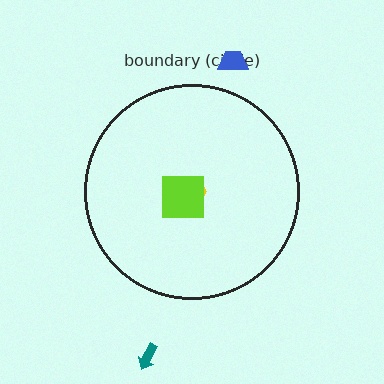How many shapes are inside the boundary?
2 inside, 2 outside.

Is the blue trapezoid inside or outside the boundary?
Outside.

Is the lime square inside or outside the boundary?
Inside.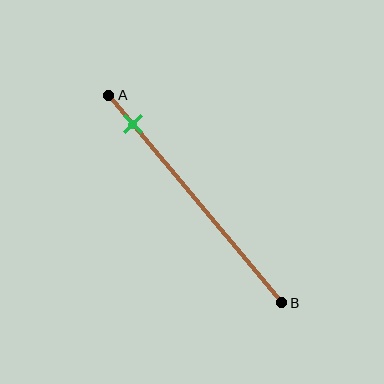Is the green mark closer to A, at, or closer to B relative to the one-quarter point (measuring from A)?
The green mark is closer to point A than the one-quarter point of segment AB.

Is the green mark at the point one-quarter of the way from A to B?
No, the mark is at about 15% from A, not at the 25% one-quarter point.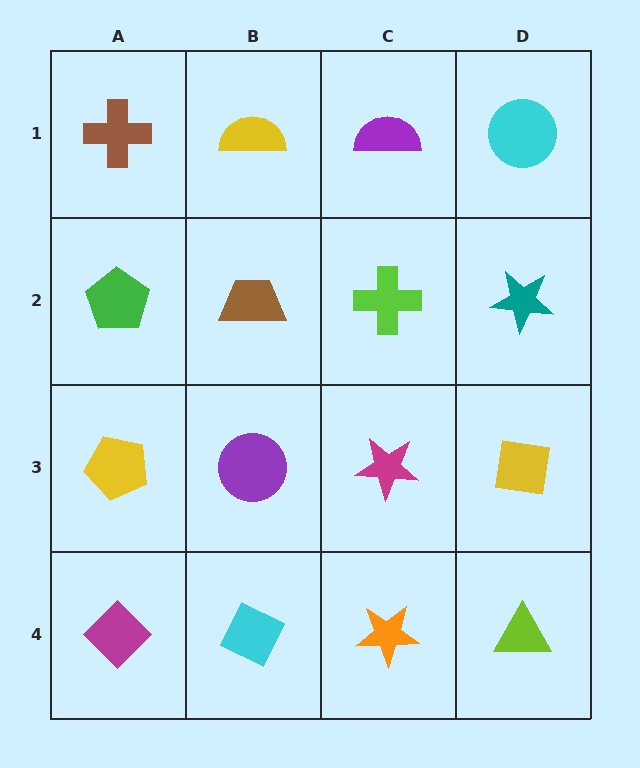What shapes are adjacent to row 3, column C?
A lime cross (row 2, column C), an orange star (row 4, column C), a purple circle (row 3, column B), a yellow square (row 3, column D).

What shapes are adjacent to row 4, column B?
A purple circle (row 3, column B), a magenta diamond (row 4, column A), an orange star (row 4, column C).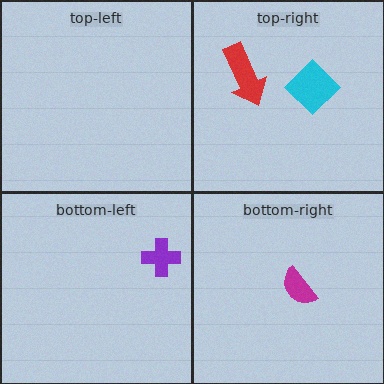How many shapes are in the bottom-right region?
1.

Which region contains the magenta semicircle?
The bottom-right region.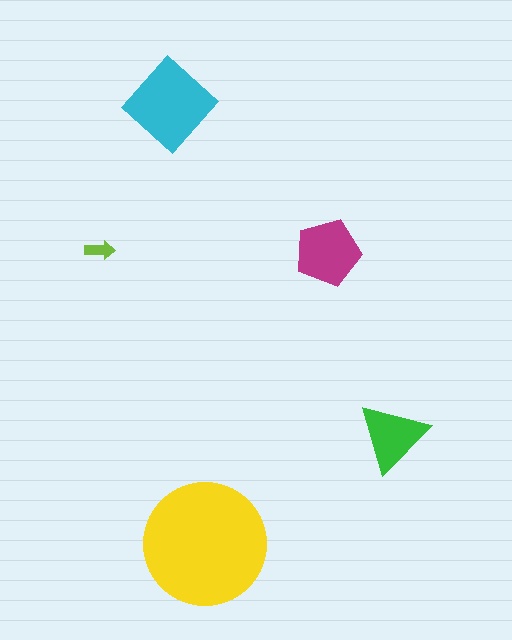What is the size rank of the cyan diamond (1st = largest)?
2nd.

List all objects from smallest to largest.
The lime arrow, the green triangle, the magenta pentagon, the cyan diamond, the yellow circle.